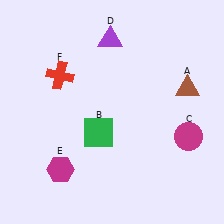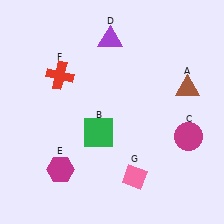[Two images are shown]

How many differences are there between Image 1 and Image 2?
There is 1 difference between the two images.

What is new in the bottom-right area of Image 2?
A pink diamond (G) was added in the bottom-right area of Image 2.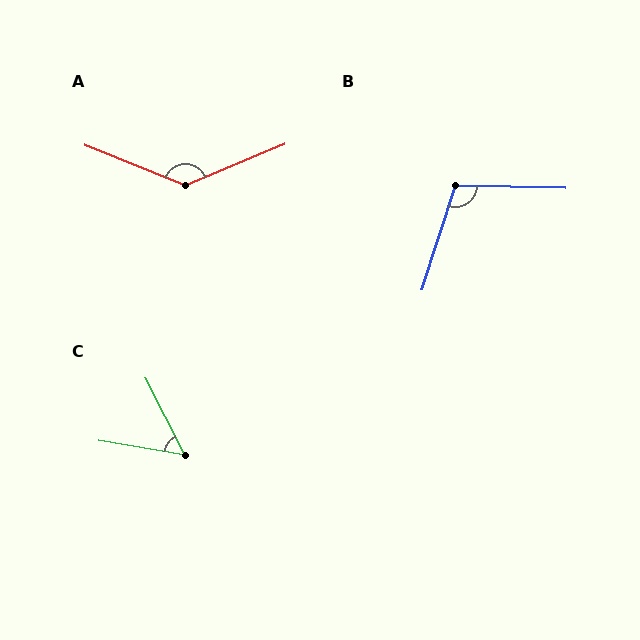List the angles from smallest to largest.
C (54°), B (107°), A (135°).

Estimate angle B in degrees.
Approximately 107 degrees.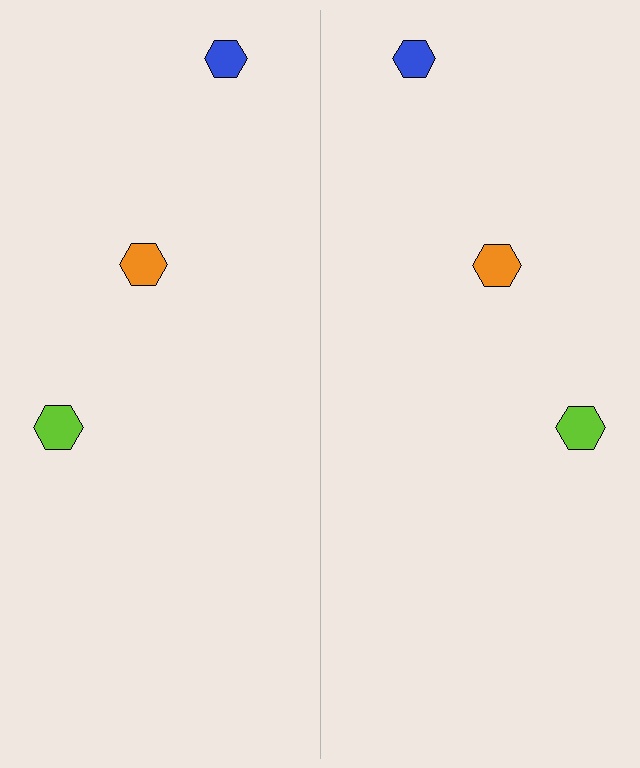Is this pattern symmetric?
Yes, this pattern has bilateral (reflection) symmetry.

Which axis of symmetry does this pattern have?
The pattern has a vertical axis of symmetry running through the center of the image.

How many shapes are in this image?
There are 6 shapes in this image.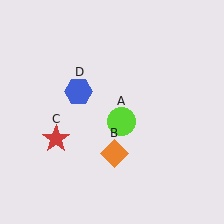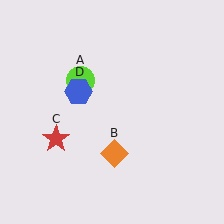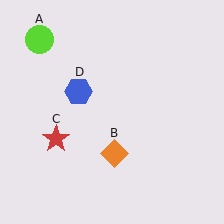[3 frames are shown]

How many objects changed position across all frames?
1 object changed position: lime circle (object A).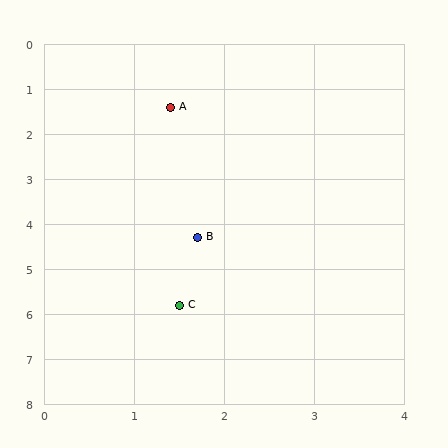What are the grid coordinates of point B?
Point B is at approximately (1.7, 4.3).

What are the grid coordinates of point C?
Point C is at approximately (1.5, 5.8).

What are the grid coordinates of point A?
Point A is at approximately (1.4, 1.4).